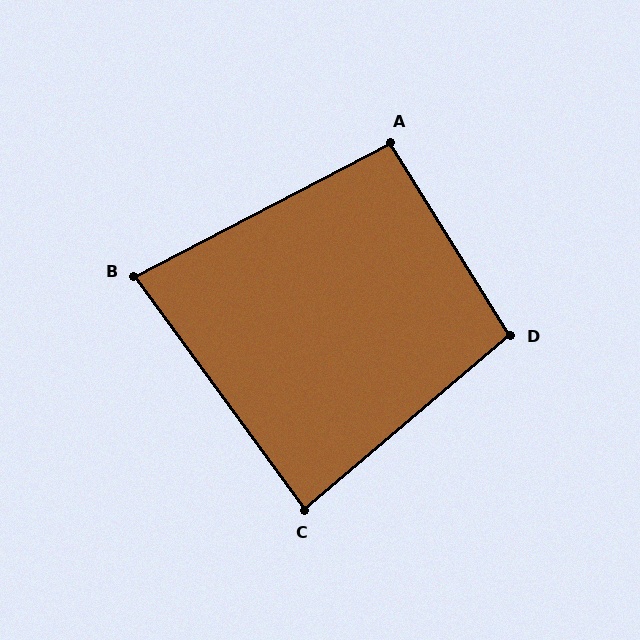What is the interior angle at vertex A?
Approximately 94 degrees (approximately right).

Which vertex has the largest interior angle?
D, at approximately 98 degrees.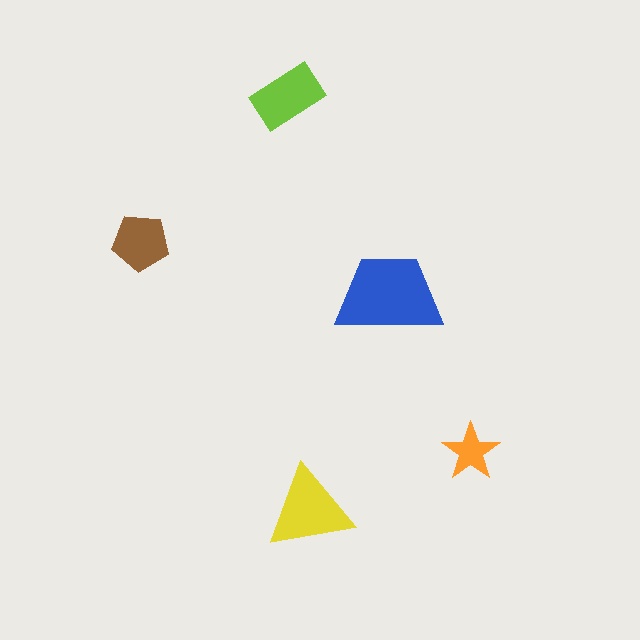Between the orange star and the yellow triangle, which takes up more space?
The yellow triangle.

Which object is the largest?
The blue trapezoid.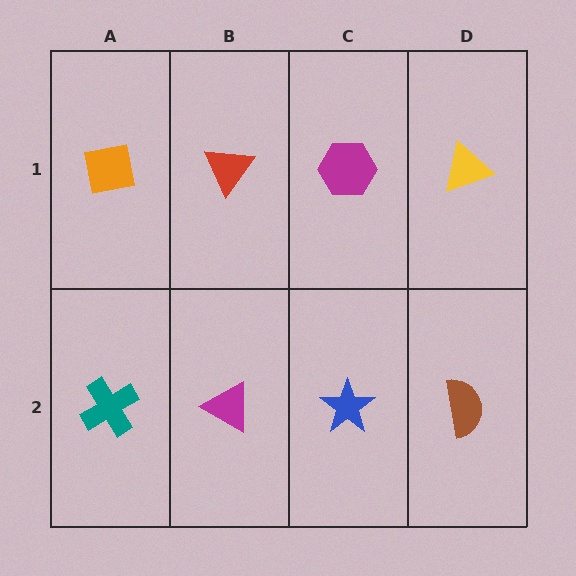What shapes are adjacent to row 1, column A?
A teal cross (row 2, column A), a red triangle (row 1, column B).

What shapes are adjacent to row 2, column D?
A yellow triangle (row 1, column D), a blue star (row 2, column C).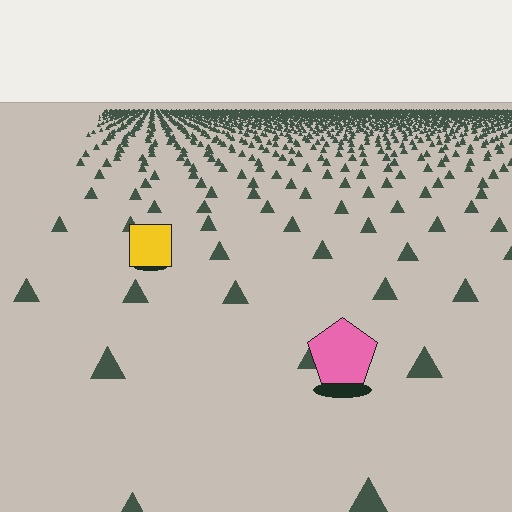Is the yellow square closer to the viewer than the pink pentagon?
No. The pink pentagon is closer — you can tell from the texture gradient: the ground texture is coarser near it.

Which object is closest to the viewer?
The pink pentagon is closest. The texture marks near it are larger and more spread out.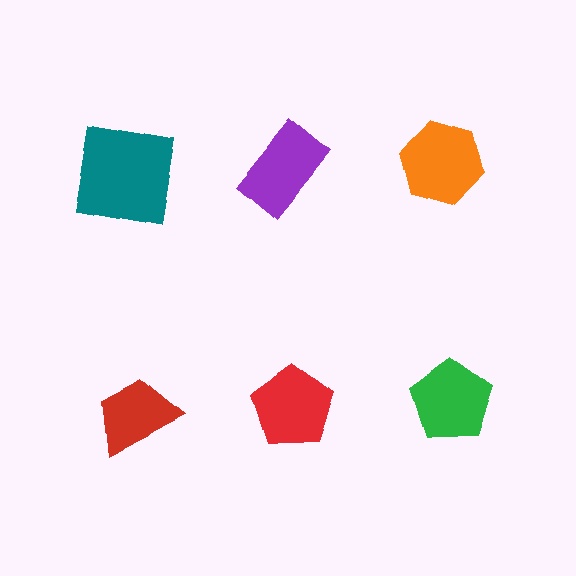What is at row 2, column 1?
A red trapezoid.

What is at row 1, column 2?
A purple rectangle.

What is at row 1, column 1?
A teal square.